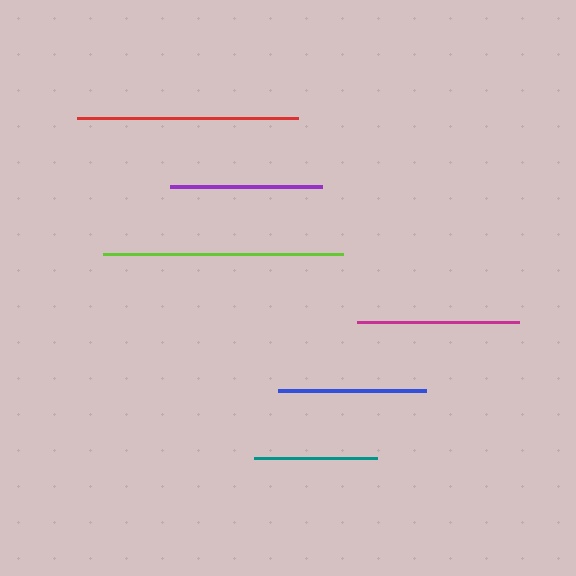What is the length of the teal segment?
The teal segment is approximately 122 pixels long.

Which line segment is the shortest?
The teal line is the shortest at approximately 122 pixels.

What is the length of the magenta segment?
The magenta segment is approximately 162 pixels long.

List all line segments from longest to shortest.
From longest to shortest: lime, red, magenta, purple, blue, teal.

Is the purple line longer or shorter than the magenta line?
The magenta line is longer than the purple line.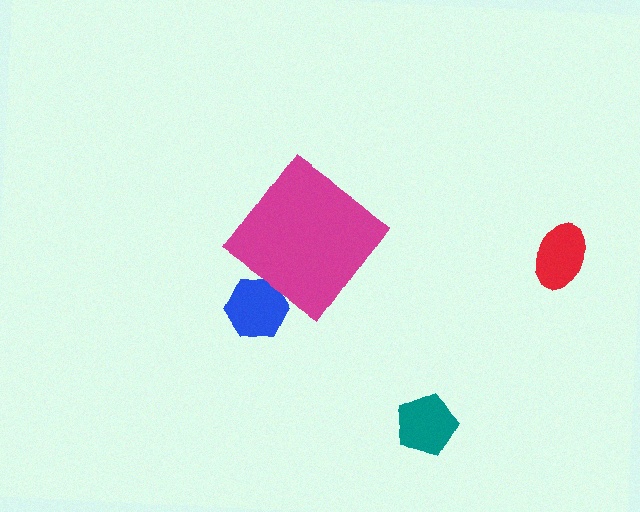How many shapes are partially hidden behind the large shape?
1 shape is partially hidden.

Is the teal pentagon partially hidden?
No, the teal pentagon is fully visible.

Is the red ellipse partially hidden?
No, the red ellipse is fully visible.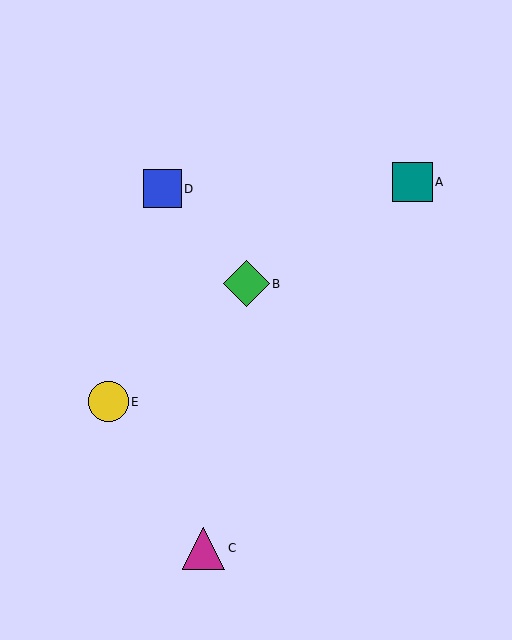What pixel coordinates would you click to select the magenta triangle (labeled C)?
Click at (204, 549) to select the magenta triangle C.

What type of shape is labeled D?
Shape D is a blue square.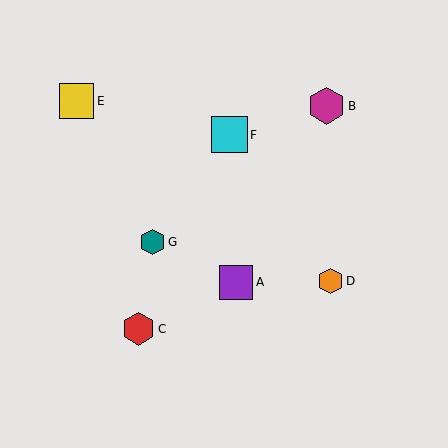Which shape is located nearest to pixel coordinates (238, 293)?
The purple square (labeled A) at (236, 282) is nearest to that location.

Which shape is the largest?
The magenta hexagon (labeled B) is the largest.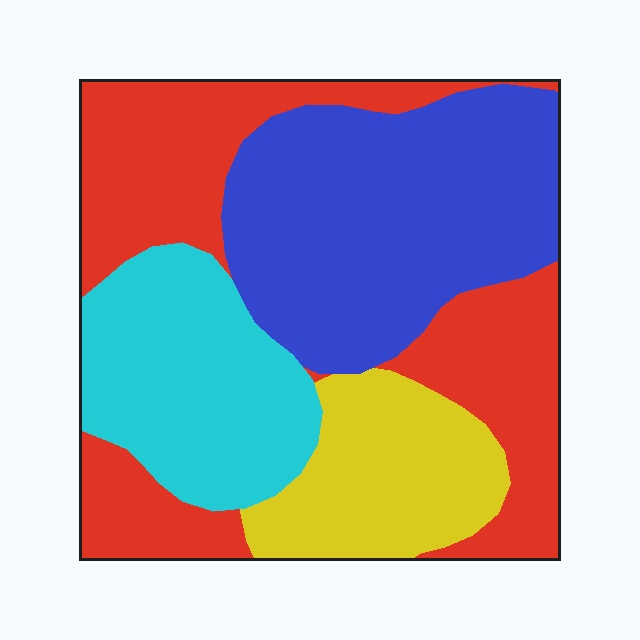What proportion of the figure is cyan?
Cyan takes up about one fifth (1/5) of the figure.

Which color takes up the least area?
Yellow, at roughly 15%.